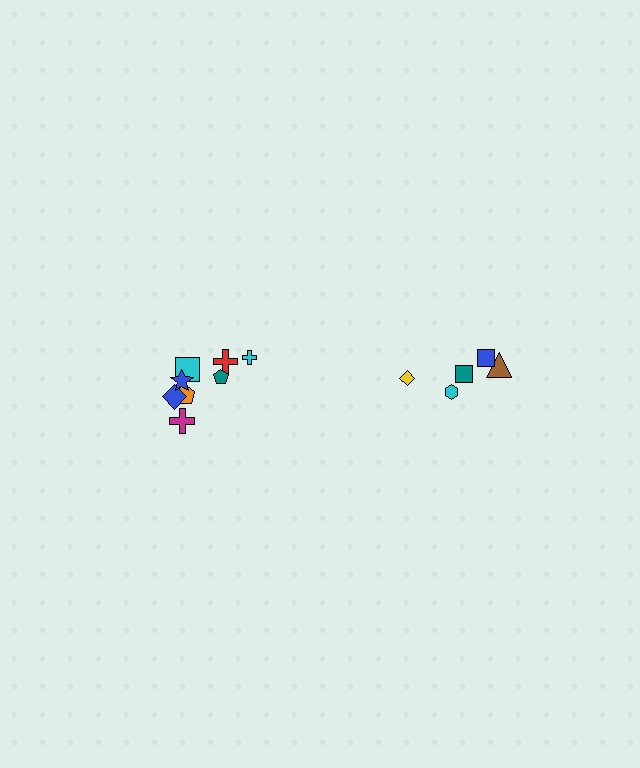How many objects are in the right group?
There are 5 objects.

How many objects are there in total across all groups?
There are 13 objects.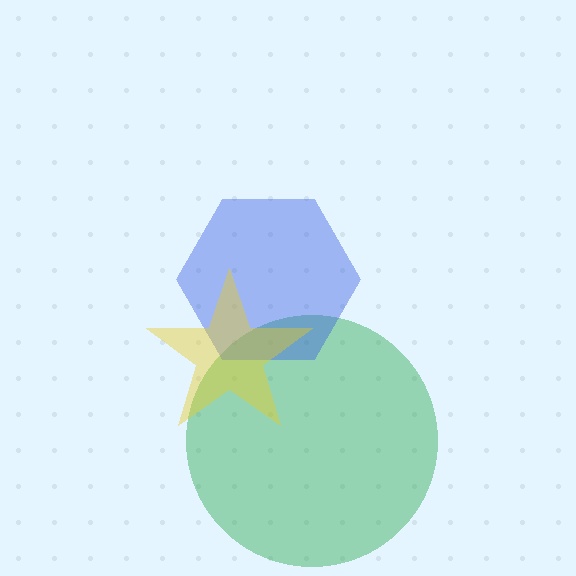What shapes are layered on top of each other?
The layered shapes are: a green circle, a blue hexagon, a yellow star.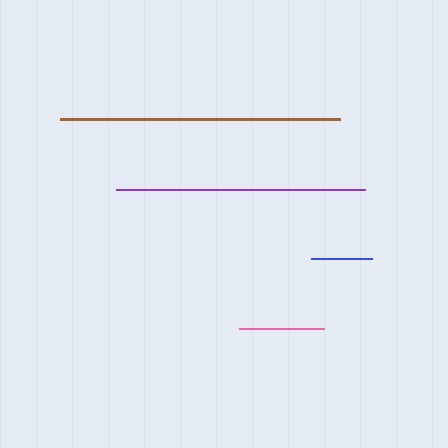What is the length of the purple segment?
The purple segment is approximately 248 pixels long.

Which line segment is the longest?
The brown line is the longest at approximately 280 pixels.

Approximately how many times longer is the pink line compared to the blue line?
The pink line is approximately 1.4 times the length of the blue line.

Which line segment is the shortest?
The blue line is the shortest at approximately 61 pixels.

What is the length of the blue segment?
The blue segment is approximately 61 pixels long.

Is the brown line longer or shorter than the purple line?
The brown line is longer than the purple line.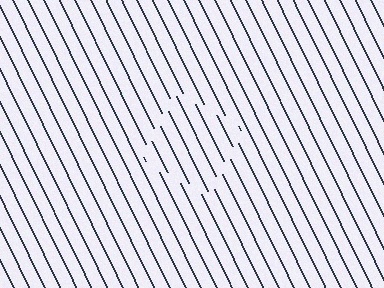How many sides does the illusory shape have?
4 sides — the line-ends trace a square.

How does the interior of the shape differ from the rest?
The interior of the shape contains the same grating, shifted by half a period — the contour is defined by the phase discontinuity where line-ends from the inner and outer gratings abut.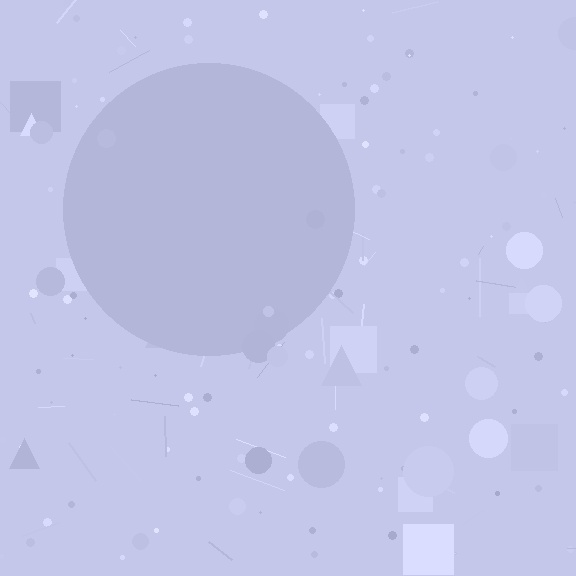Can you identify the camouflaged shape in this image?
The camouflaged shape is a circle.